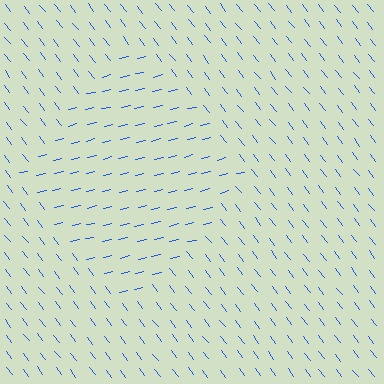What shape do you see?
I see a diamond.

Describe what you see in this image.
The image is filled with small blue line segments. A diamond region in the image has lines oriented differently from the surrounding lines, creating a visible texture boundary.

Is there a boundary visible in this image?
Yes, there is a texture boundary formed by a change in line orientation.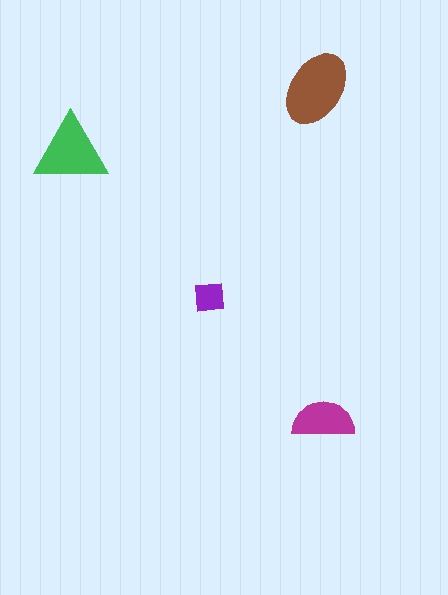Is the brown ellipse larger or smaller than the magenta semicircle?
Larger.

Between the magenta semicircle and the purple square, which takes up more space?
The magenta semicircle.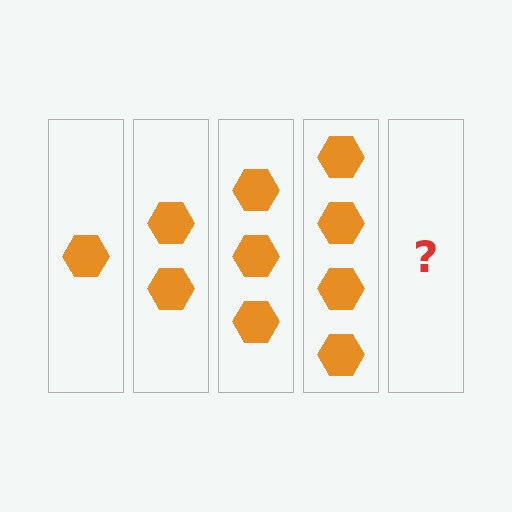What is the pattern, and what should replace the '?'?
The pattern is that each step adds one more hexagon. The '?' should be 5 hexagons.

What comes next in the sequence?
The next element should be 5 hexagons.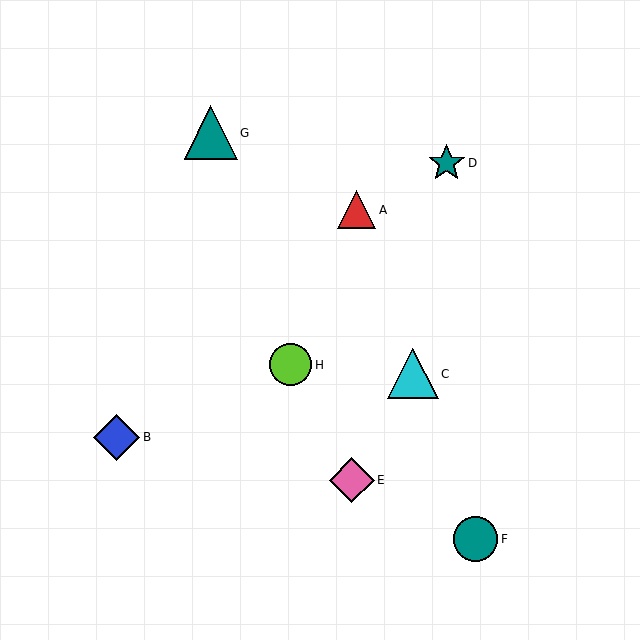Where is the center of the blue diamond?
The center of the blue diamond is at (117, 437).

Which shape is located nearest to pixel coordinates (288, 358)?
The lime circle (labeled H) at (291, 365) is nearest to that location.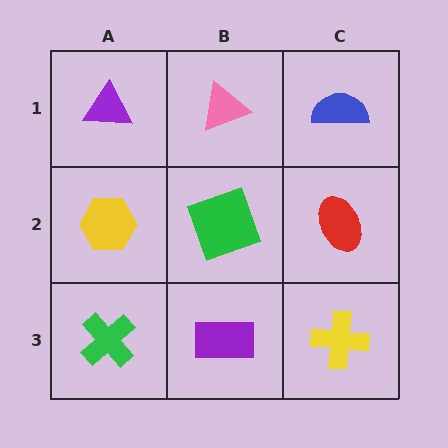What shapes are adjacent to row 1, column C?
A red ellipse (row 2, column C), a pink triangle (row 1, column B).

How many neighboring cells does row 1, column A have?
2.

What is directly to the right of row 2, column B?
A red ellipse.